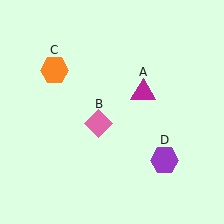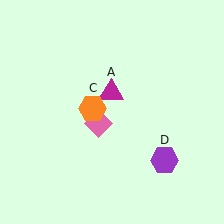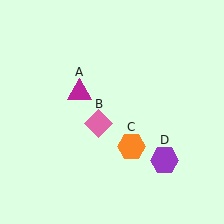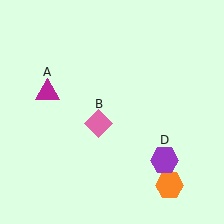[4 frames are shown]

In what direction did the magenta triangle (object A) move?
The magenta triangle (object A) moved left.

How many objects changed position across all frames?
2 objects changed position: magenta triangle (object A), orange hexagon (object C).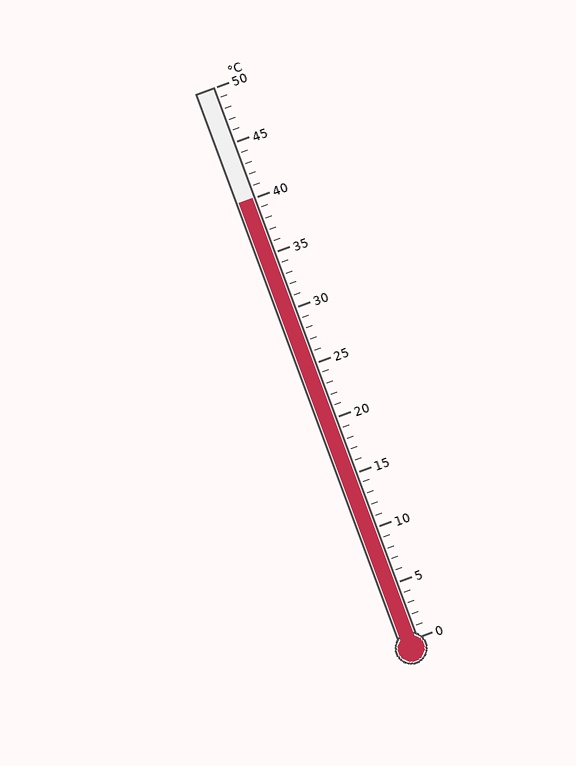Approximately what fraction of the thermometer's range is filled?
The thermometer is filled to approximately 80% of its range.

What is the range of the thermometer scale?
The thermometer scale ranges from 0°C to 50°C.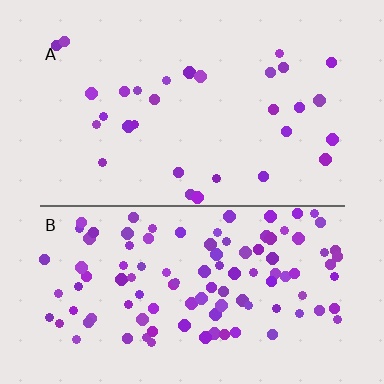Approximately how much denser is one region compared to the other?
Approximately 3.6× — region B over region A.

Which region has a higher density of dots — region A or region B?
B (the bottom).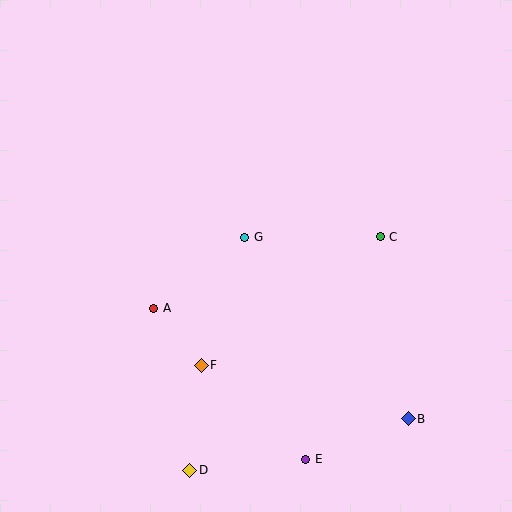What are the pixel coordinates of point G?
Point G is at (245, 237).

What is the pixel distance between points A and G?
The distance between A and G is 115 pixels.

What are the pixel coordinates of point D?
Point D is at (190, 470).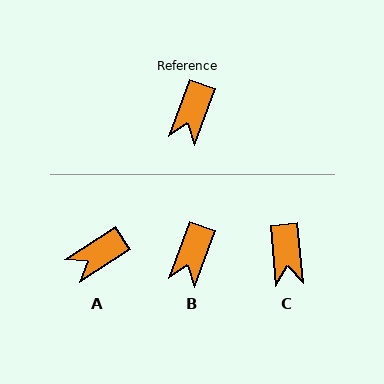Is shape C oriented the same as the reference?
No, it is off by about 26 degrees.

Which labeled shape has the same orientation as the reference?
B.